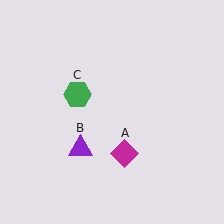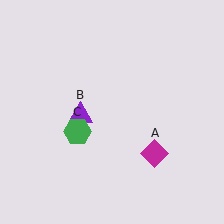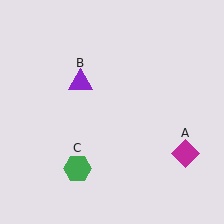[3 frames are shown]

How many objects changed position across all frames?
3 objects changed position: magenta diamond (object A), purple triangle (object B), green hexagon (object C).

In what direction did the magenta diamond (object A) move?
The magenta diamond (object A) moved right.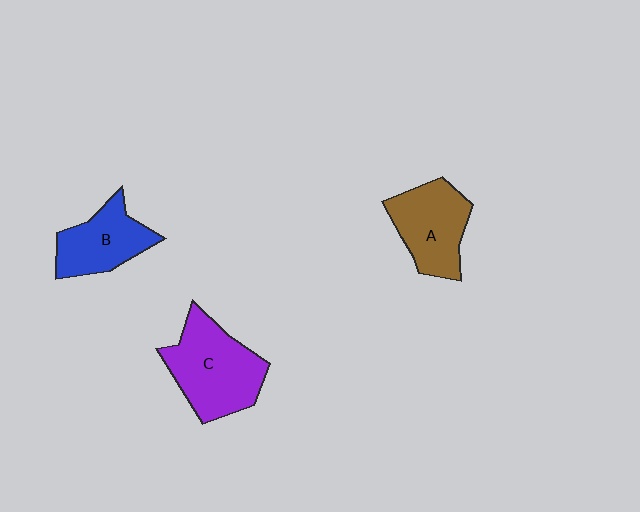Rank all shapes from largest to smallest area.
From largest to smallest: C (purple), A (brown), B (blue).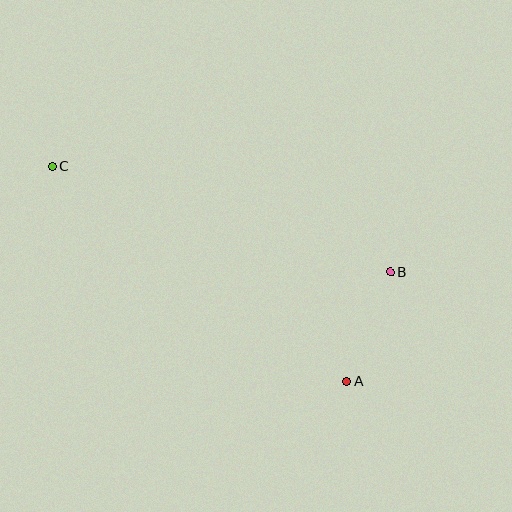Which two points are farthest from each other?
Points A and C are farthest from each other.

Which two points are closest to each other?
Points A and B are closest to each other.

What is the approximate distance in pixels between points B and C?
The distance between B and C is approximately 354 pixels.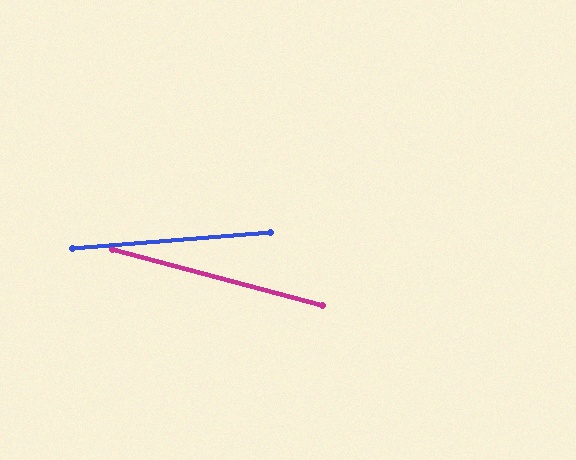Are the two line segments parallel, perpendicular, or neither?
Neither parallel nor perpendicular — they differ by about 20°.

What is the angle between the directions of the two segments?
Approximately 20 degrees.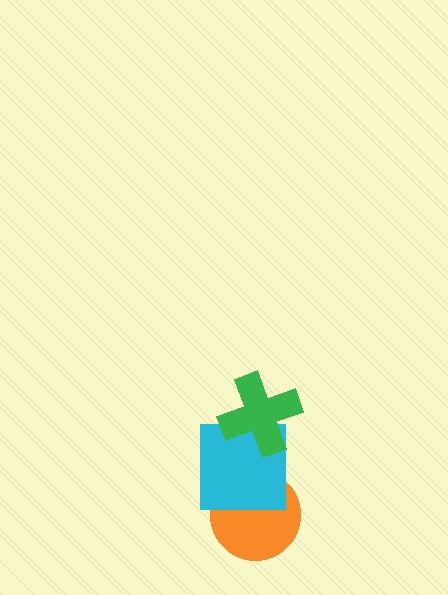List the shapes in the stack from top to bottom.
From top to bottom: the green cross, the cyan square, the orange circle.